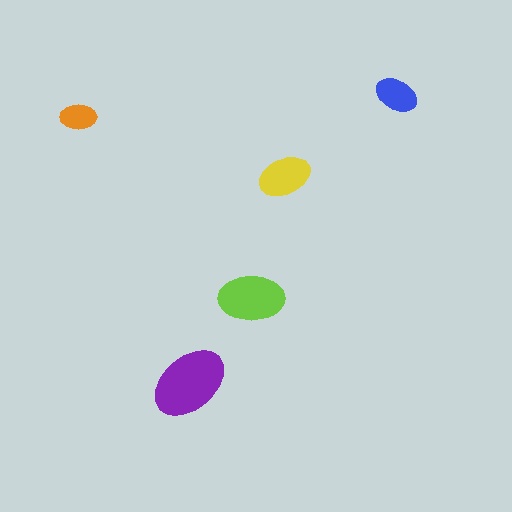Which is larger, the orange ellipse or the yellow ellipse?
The yellow one.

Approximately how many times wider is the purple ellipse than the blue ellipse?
About 2 times wider.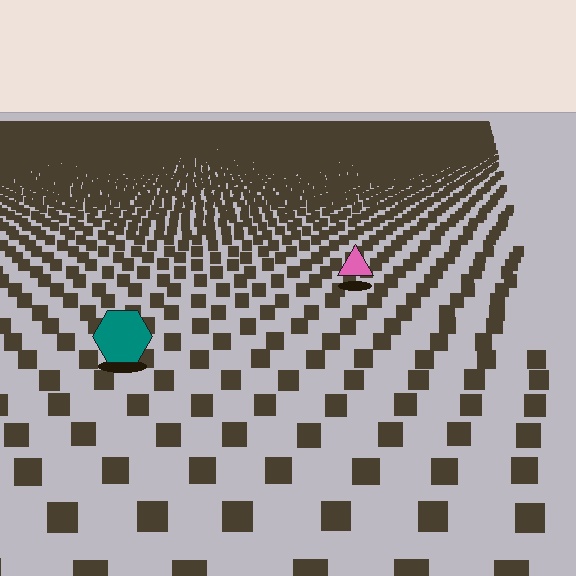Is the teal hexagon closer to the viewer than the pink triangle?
Yes. The teal hexagon is closer — you can tell from the texture gradient: the ground texture is coarser near it.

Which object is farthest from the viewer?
The pink triangle is farthest from the viewer. It appears smaller and the ground texture around it is denser.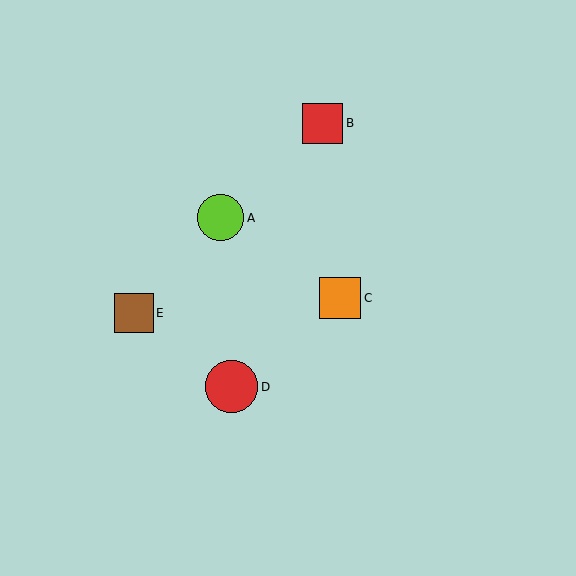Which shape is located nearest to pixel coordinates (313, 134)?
The red square (labeled B) at (323, 123) is nearest to that location.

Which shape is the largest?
The red circle (labeled D) is the largest.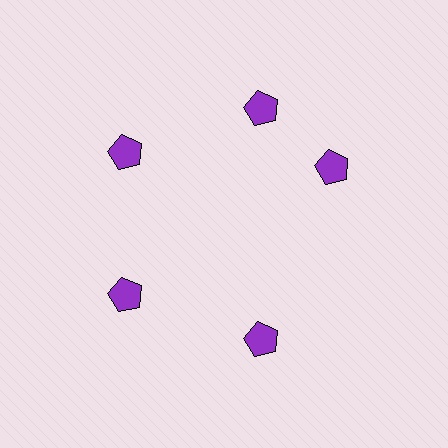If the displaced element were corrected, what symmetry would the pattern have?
It would have 5-fold rotational symmetry — the pattern would map onto itself every 72 degrees.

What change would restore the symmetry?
The symmetry would be restored by rotating it back into even spacing with its neighbors so that all 5 pentagons sit at equal angles and equal distance from the center.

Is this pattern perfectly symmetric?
No. The 5 purple pentagons are arranged in a ring, but one element near the 3 o'clock position is rotated out of alignment along the ring, breaking the 5-fold rotational symmetry.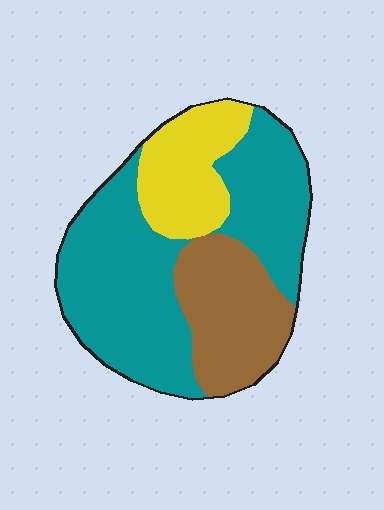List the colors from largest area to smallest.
From largest to smallest: teal, brown, yellow.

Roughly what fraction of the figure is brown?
Brown takes up about one quarter (1/4) of the figure.